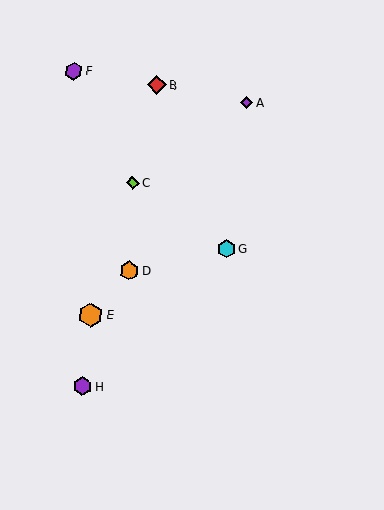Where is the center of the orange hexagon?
The center of the orange hexagon is at (91, 315).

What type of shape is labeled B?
Shape B is a red diamond.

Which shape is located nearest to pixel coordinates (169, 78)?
The red diamond (labeled B) at (157, 85) is nearest to that location.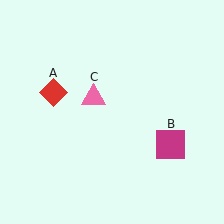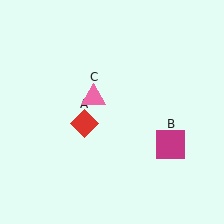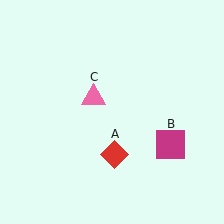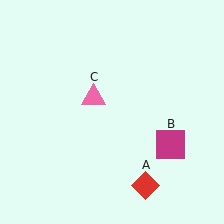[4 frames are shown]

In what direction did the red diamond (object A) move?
The red diamond (object A) moved down and to the right.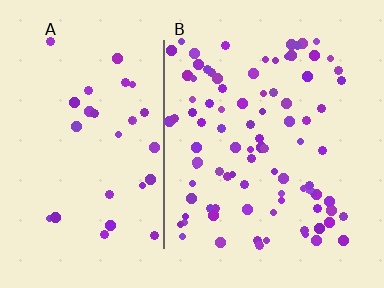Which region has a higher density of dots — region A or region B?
B (the right).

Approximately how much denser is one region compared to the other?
Approximately 2.7× — region B over region A.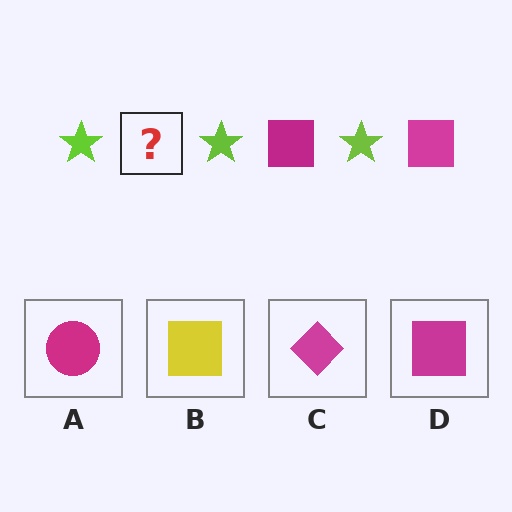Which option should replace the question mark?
Option D.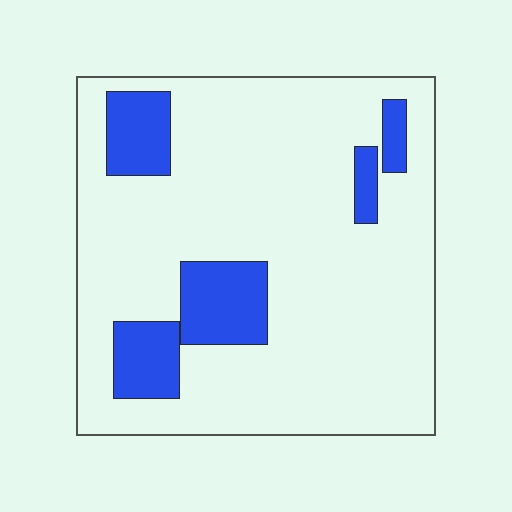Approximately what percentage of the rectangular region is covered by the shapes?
Approximately 15%.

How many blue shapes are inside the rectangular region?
5.